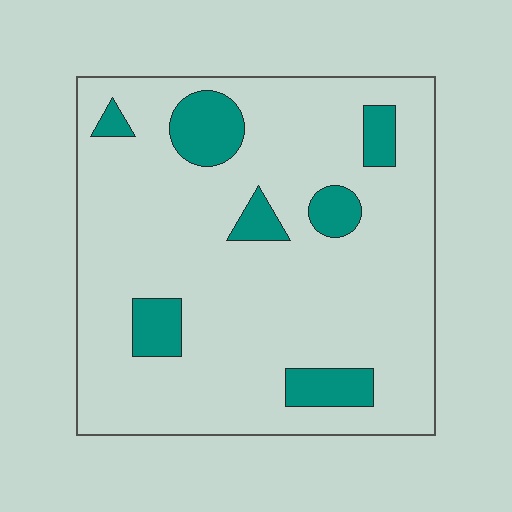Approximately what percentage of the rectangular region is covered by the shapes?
Approximately 15%.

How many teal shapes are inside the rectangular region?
7.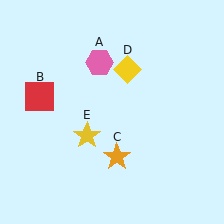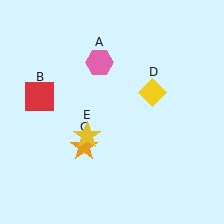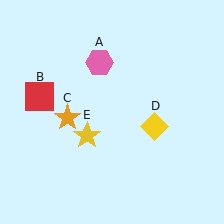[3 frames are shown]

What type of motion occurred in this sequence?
The orange star (object C), yellow diamond (object D) rotated clockwise around the center of the scene.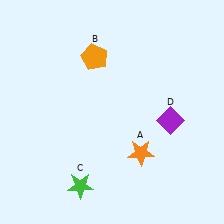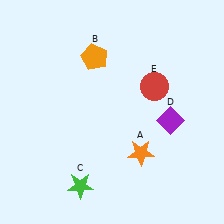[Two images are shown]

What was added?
A red circle (E) was added in Image 2.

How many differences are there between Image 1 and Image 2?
There is 1 difference between the two images.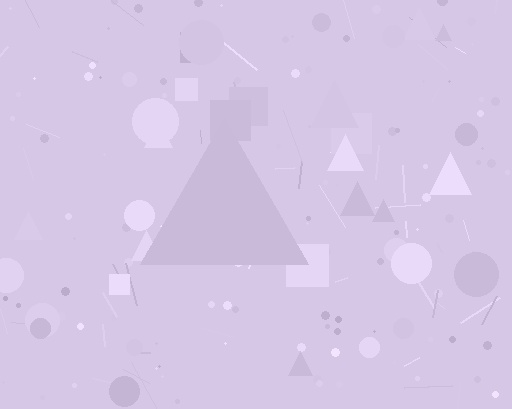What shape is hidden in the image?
A triangle is hidden in the image.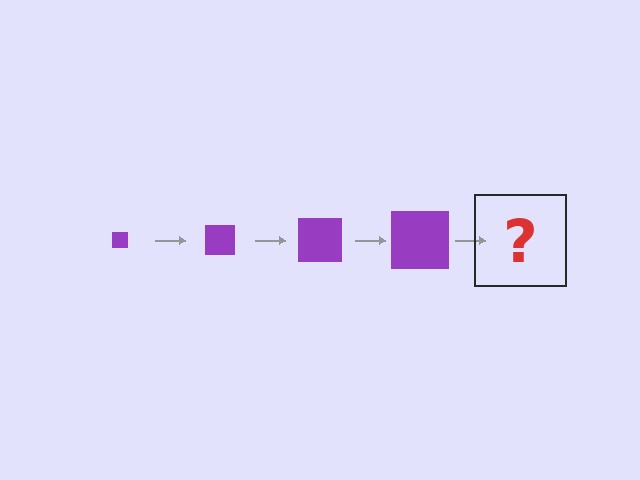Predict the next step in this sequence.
The next step is a purple square, larger than the previous one.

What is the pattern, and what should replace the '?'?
The pattern is that the square gets progressively larger each step. The '?' should be a purple square, larger than the previous one.